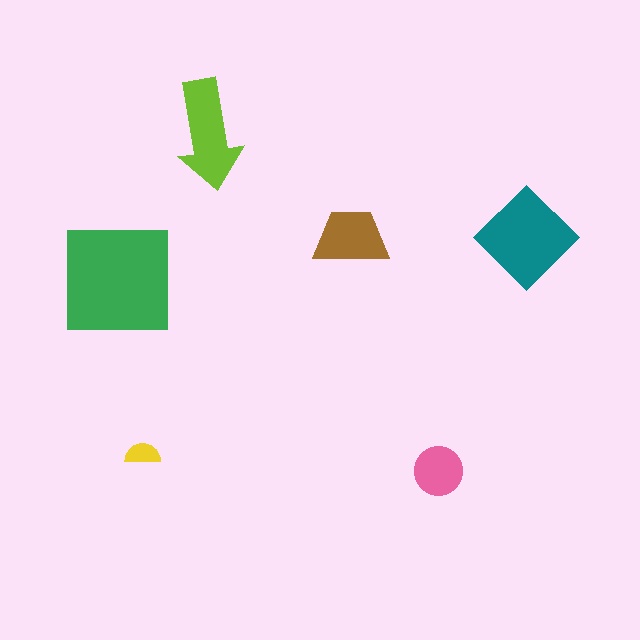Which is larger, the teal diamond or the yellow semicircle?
The teal diamond.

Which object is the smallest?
The yellow semicircle.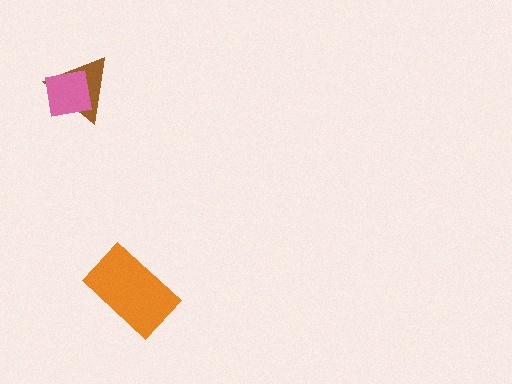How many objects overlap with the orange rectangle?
0 objects overlap with the orange rectangle.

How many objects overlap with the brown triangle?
1 object overlaps with the brown triangle.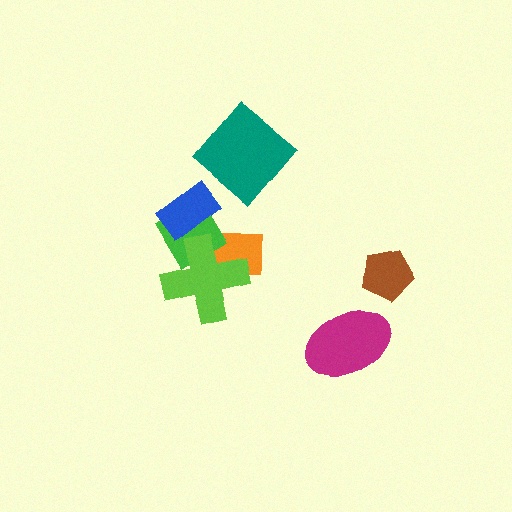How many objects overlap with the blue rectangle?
1 object overlaps with the blue rectangle.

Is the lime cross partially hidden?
No, no other shape covers it.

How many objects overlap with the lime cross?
2 objects overlap with the lime cross.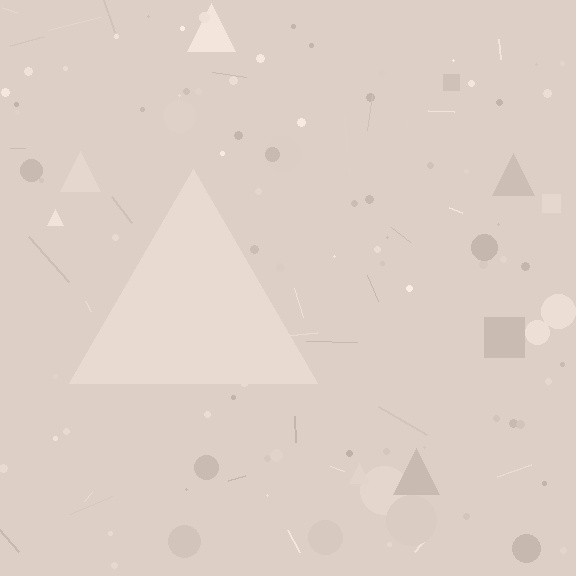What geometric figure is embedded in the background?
A triangle is embedded in the background.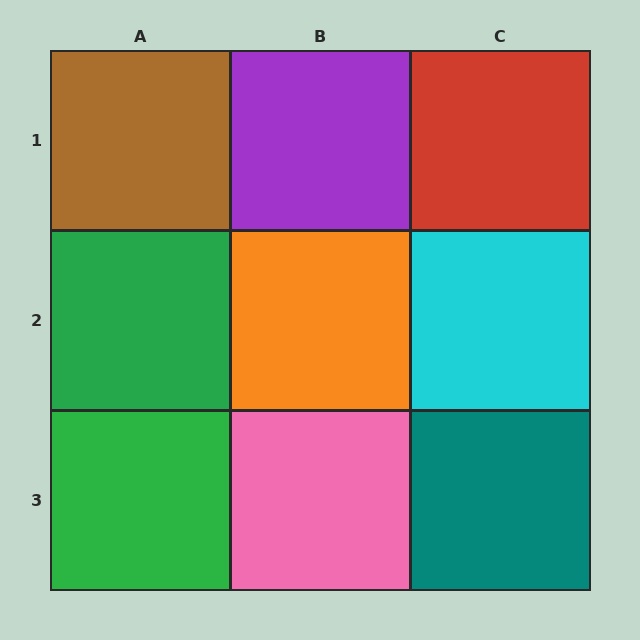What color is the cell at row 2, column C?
Cyan.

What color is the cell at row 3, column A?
Green.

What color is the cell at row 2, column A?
Green.